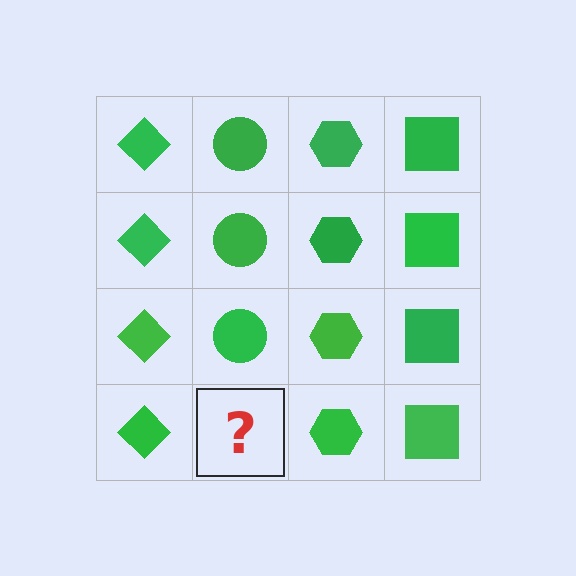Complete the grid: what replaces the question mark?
The question mark should be replaced with a green circle.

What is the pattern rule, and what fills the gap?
The rule is that each column has a consistent shape. The gap should be filled with a green circle.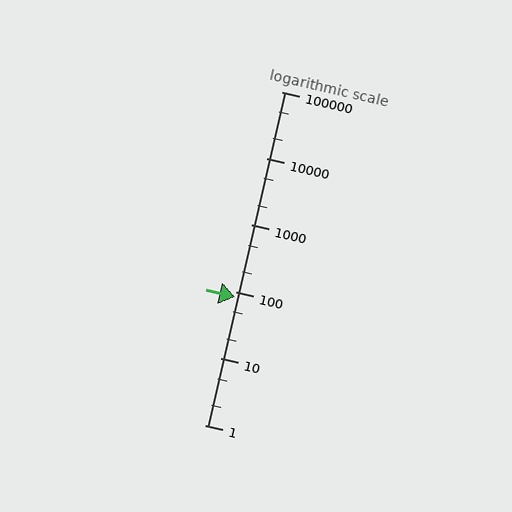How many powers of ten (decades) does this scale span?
The scale spans 5 decades, from 1 to 100000.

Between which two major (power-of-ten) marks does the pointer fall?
The pointer is between 10 and 100.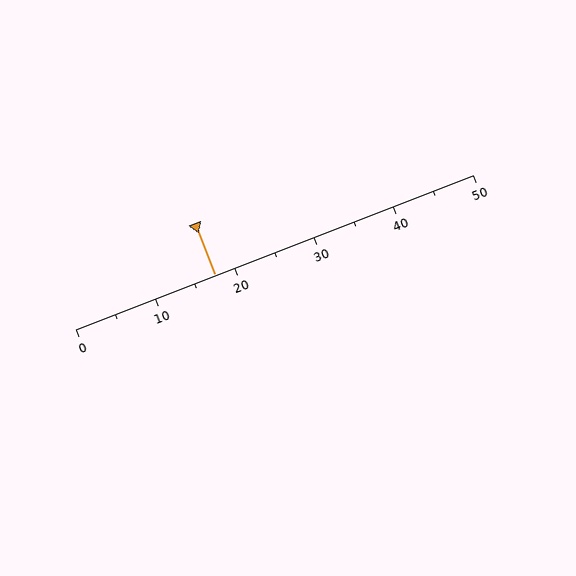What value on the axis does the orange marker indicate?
The marker indicates approximately 17.5.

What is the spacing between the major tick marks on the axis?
The major ticks are spaced 10 apart.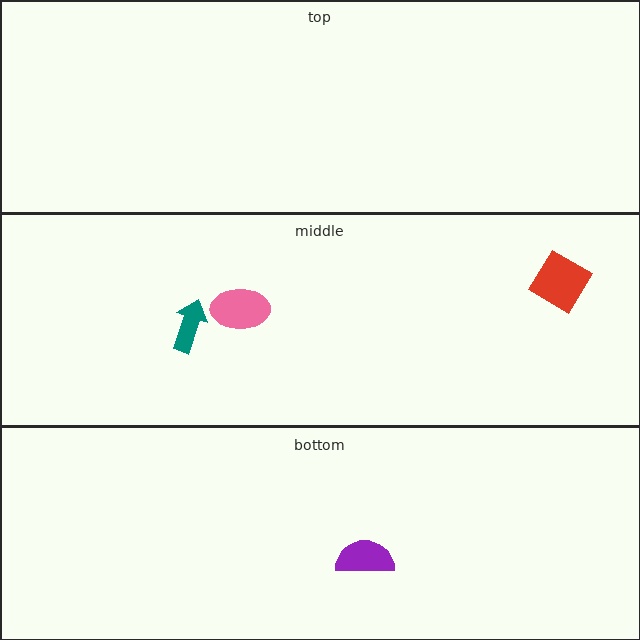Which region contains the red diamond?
The middle region.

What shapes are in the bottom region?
The purple semicircle.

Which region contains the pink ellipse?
The middle region.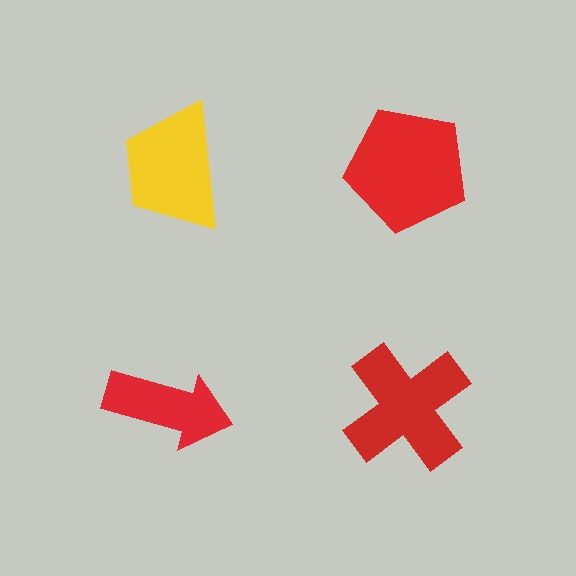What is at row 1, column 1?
A yellow trapezoid.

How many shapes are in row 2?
2 shapes.